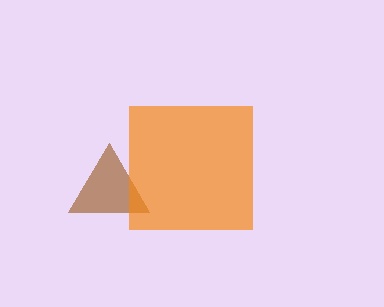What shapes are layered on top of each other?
The layered shapes are: a brown triangle, an orange square.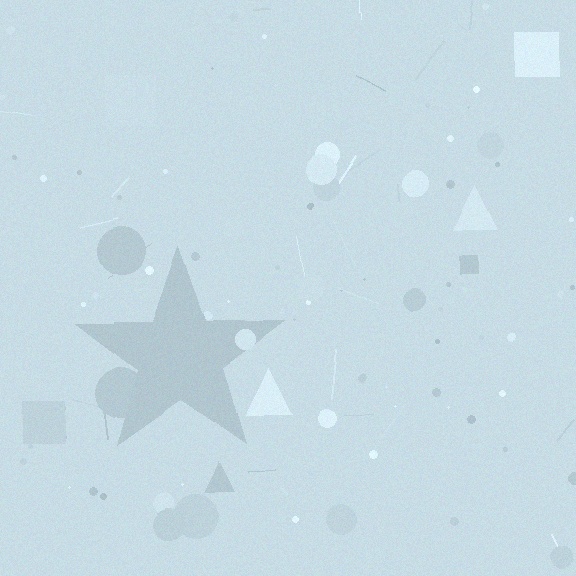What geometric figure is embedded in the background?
A star is embedded in the background.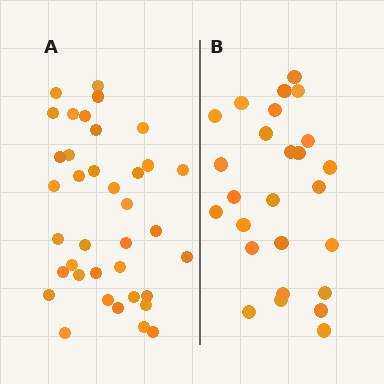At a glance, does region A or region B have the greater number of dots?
Region A (the left region) has more dots.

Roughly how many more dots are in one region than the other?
Region A has roughly 12 or so more dots than region B.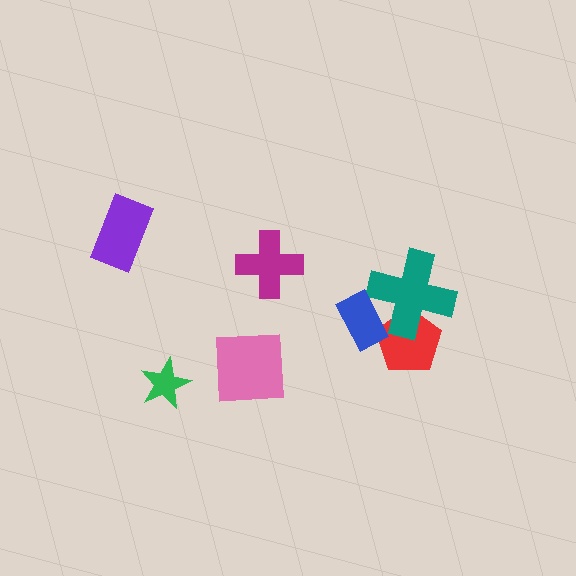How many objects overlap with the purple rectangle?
0 objects overlap with the purple rectangle.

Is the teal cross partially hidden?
Yes, it is partially covered by another shape.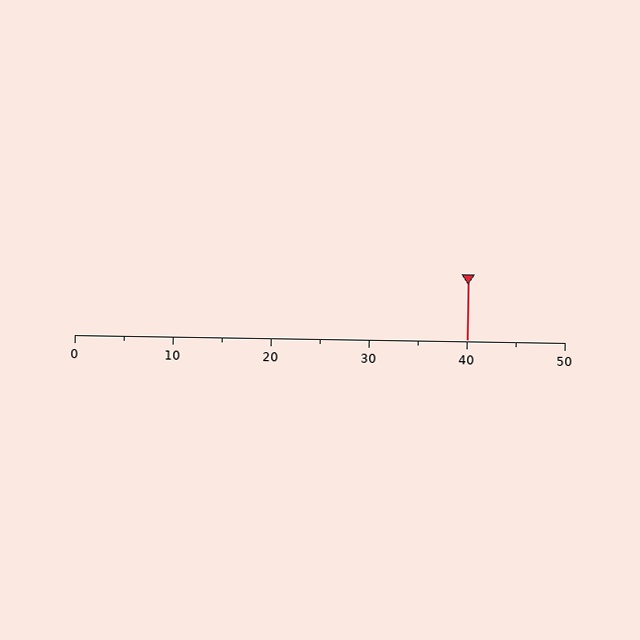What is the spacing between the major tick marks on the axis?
The major ticks are spaced 10 apart.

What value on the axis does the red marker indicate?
The marker indicates approximately 40.